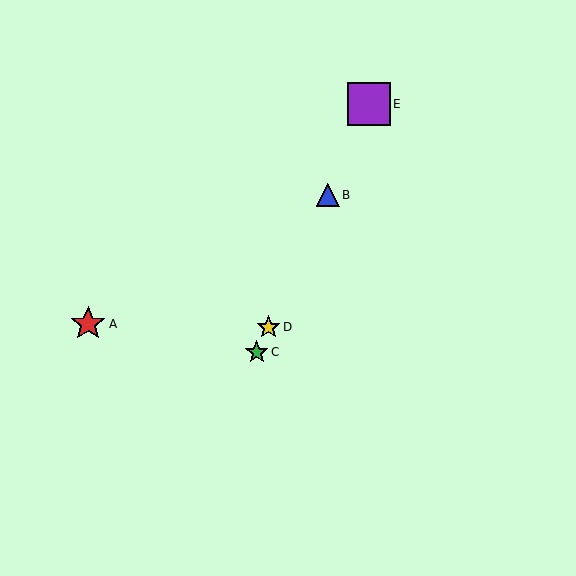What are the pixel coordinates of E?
Object E is at (369, 104).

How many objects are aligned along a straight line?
4 objects (B, C, D, E) are aligned along a straight line.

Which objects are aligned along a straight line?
Objects B, C, D, E are aligned along a straight line.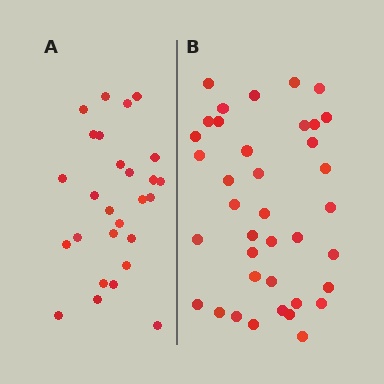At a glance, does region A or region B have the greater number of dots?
Region B (the right region) has more dots.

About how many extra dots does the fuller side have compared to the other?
Region B has roughly 12 or so more dots than region A.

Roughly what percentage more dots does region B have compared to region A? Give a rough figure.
About 40% more.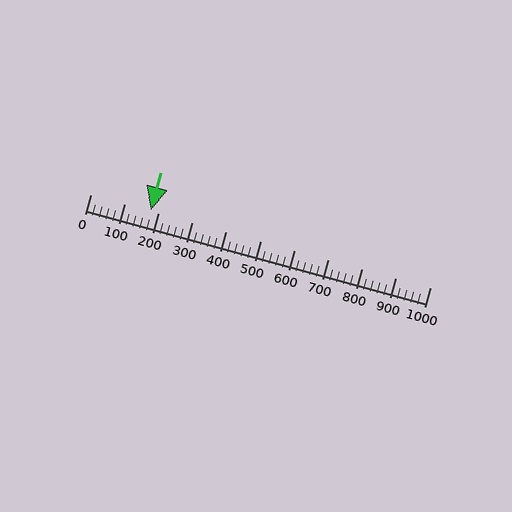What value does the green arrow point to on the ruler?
The green arrow points to approximately 177.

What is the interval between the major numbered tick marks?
The major tick marks are spaced 100 units apart.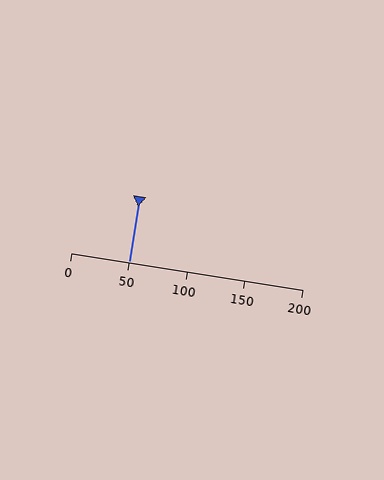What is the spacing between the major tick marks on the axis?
The major ticks are spaced 50 apart.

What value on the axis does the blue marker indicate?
The marker indicates approximately 50.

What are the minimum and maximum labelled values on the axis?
The axis runs from 0 to 200.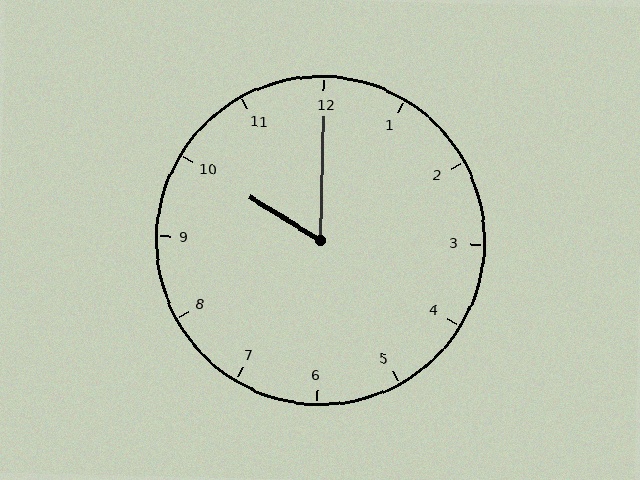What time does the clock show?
10:00.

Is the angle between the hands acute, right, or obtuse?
It is acute.